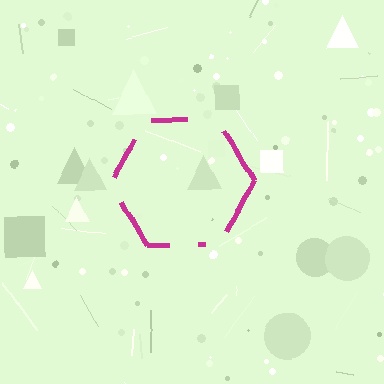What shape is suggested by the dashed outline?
The dashed outline suggests a hexagon.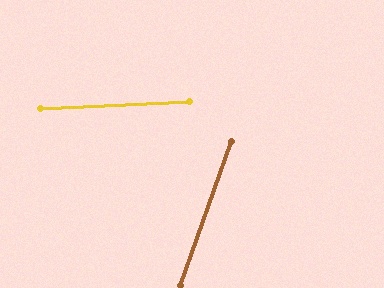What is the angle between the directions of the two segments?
Approximately 68 degrees.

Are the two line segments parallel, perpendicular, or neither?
Neither parallel nor perpendicular — they differ by about 68°.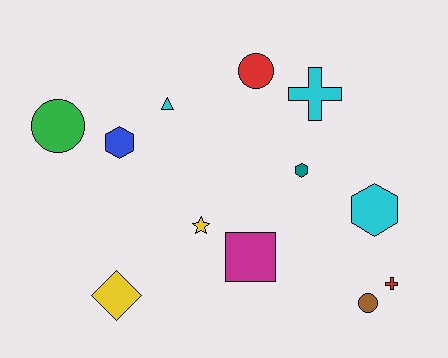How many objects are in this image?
There are 12 objects.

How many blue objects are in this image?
There is 1 blue object.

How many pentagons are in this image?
There are no pentagons.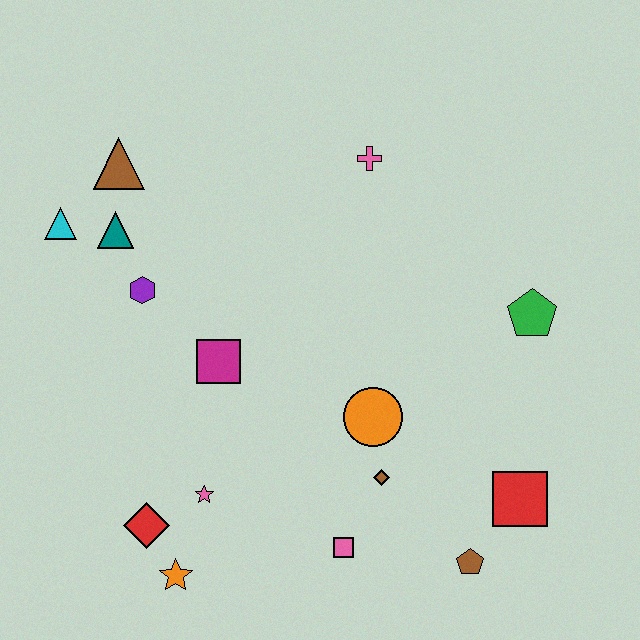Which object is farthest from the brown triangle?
The brown pentagon is farthest from the brown triangle.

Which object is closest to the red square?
The brown pentagon is closest to the red square.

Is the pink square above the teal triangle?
No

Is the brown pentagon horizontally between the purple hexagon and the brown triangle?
No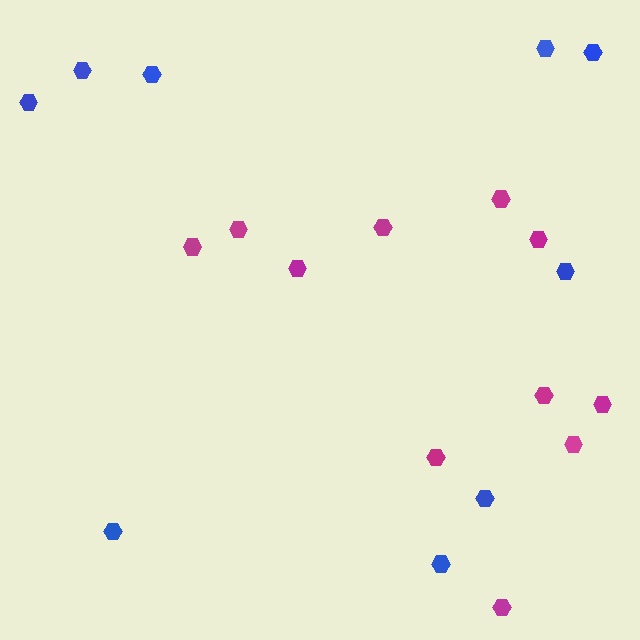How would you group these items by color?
There are 2 groups: one group of magenta hexagons (11) and one group of blue hexagons (9).